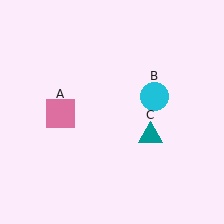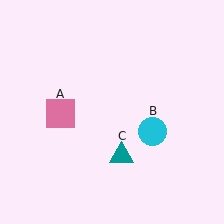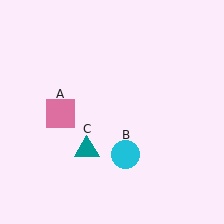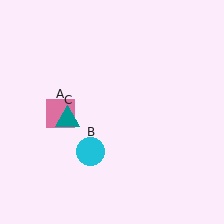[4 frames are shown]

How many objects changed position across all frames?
2 objects changed position: cyan circle (object B), teal triangle (object C).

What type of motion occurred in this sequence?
The cyan circle (object B), teal triangle (object C) rotated clockwise around the center of the scene.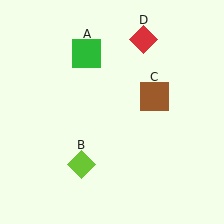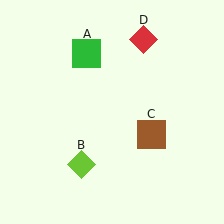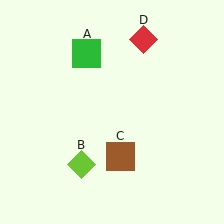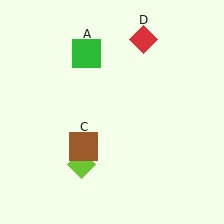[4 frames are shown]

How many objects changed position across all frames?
1 object changed position: brown square (object C).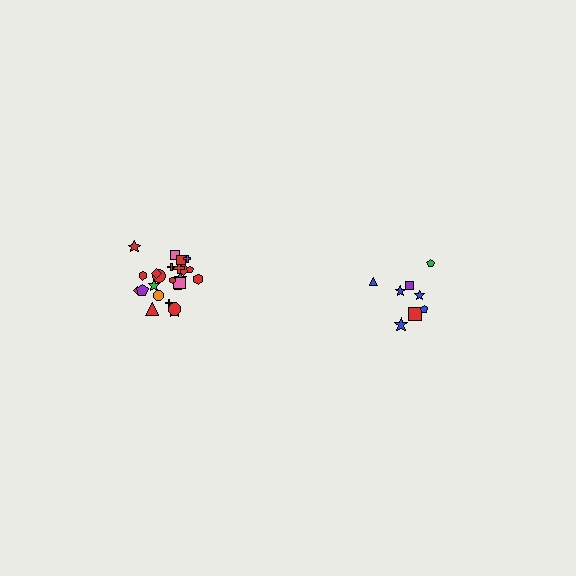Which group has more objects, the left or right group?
The left group.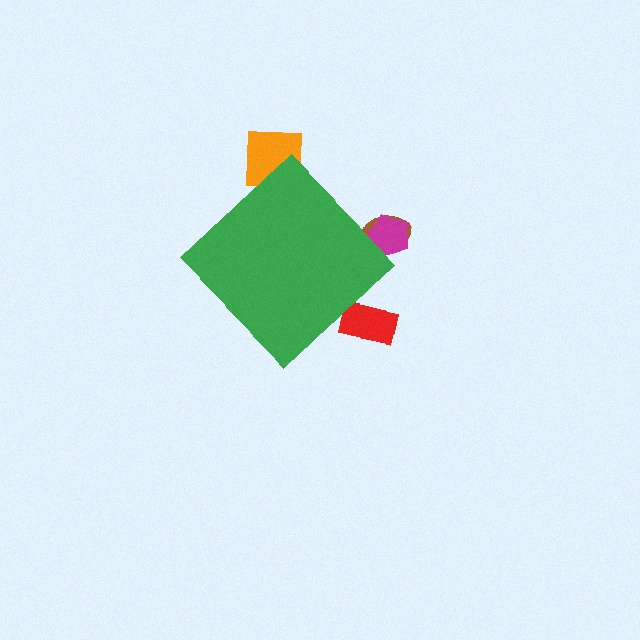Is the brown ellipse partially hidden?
Yes, the brown ellipse is partially hidden behind the green diamond.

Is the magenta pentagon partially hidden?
Yes, the magenta pentagon is partially hidden behind the green diamond.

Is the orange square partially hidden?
Yes, the orange square is partially hidden behind the green diamond.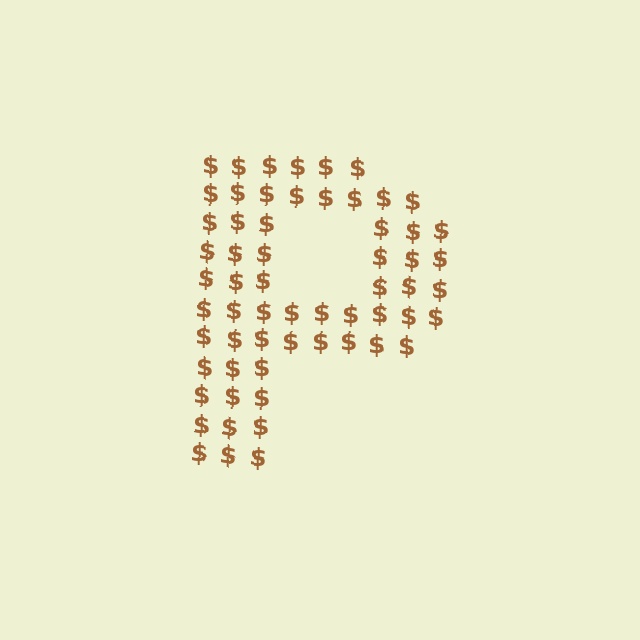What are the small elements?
The small elements are dollar signs.